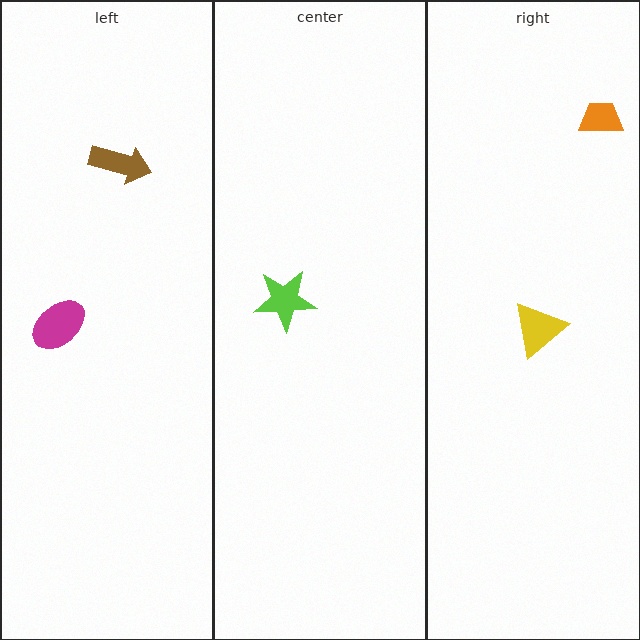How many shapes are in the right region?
2.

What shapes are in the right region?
The orange trapezoid, the yellow triangle.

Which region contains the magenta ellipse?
The left region.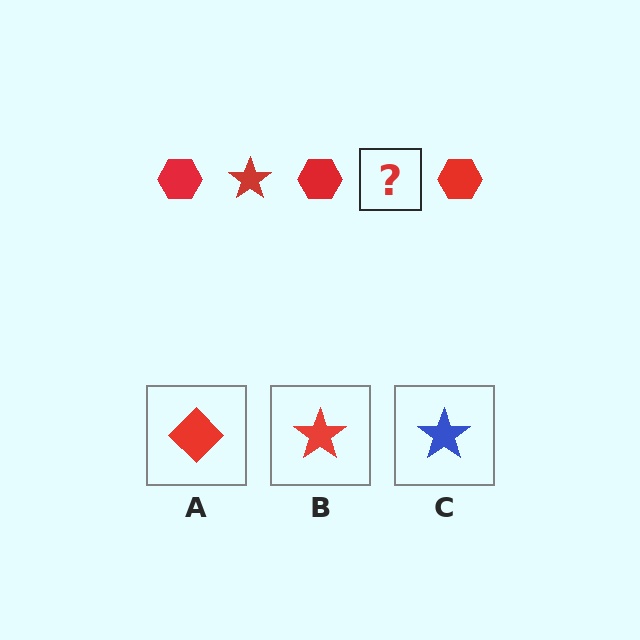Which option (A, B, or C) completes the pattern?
B.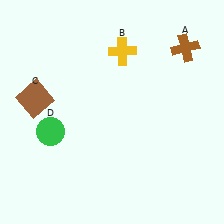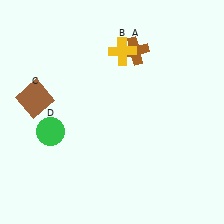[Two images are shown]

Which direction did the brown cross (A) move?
The brown cross (A) moved left.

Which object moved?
The brown cross (A) moved left.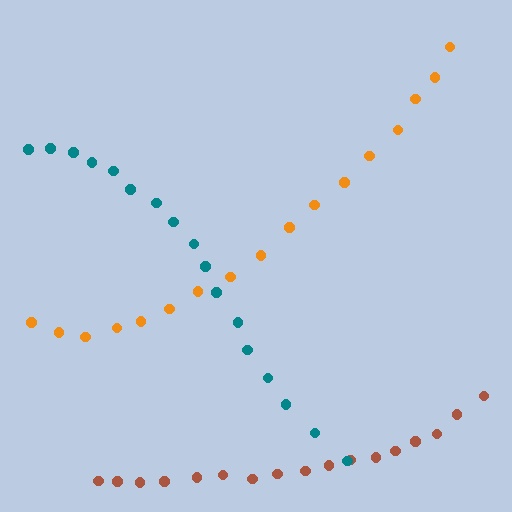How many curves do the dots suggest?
There are 3 distinct paths.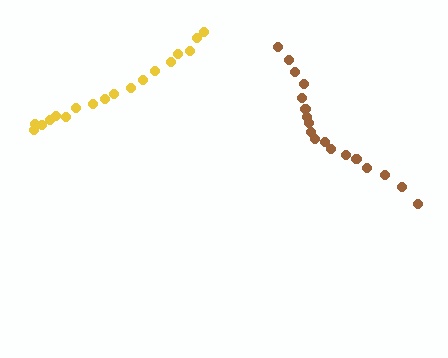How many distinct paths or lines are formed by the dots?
There are 2 distinct paths.